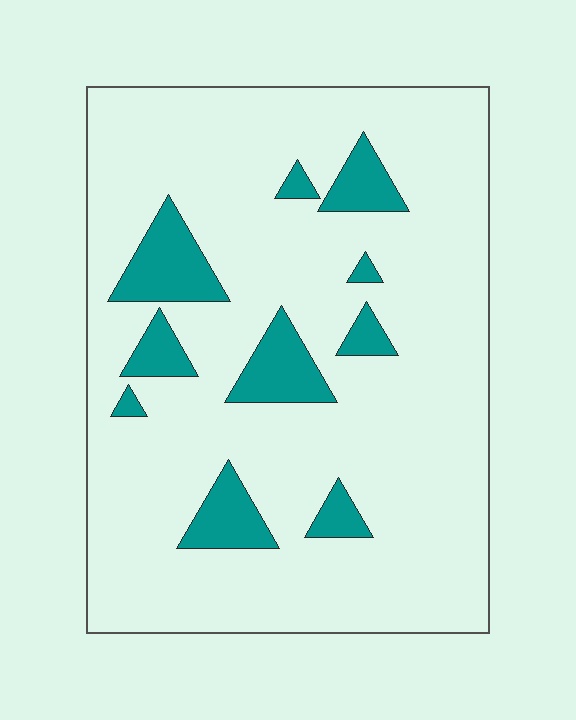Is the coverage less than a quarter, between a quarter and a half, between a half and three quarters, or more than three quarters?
Less than a quarter.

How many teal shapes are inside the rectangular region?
10.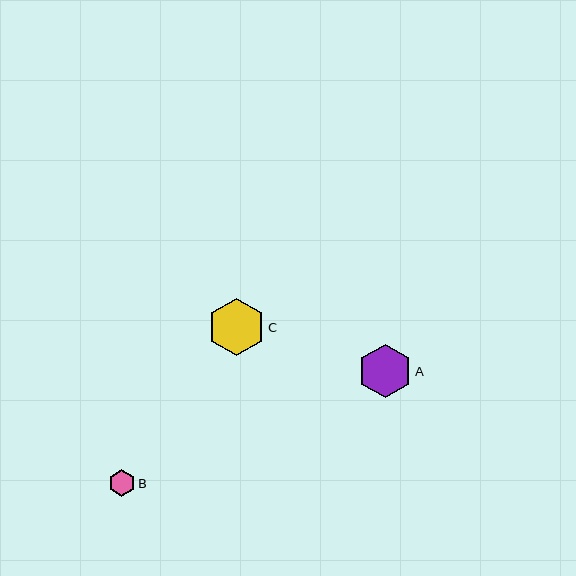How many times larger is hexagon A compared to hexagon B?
Hexagon A is approximately 2.0 times the size of hexagon B.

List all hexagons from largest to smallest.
From largest to smallest: C, A, B.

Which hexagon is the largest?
Hexagon C is the largest with a size of approximately 58 pixels.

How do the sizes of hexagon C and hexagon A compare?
Hexagon C and hexagon A are approximately the same size.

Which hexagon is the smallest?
Hexagon B is the smallest with a size of approximately 27 pixels.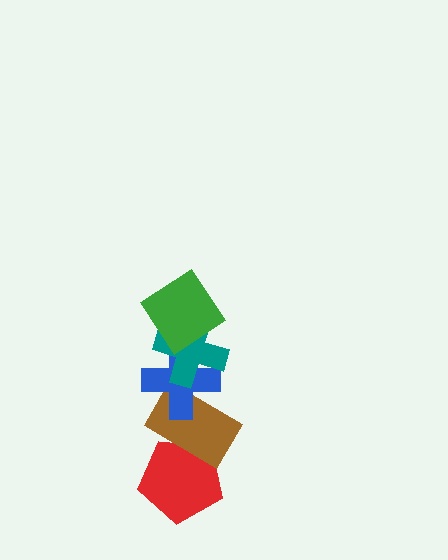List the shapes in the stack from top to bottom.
From top to bottom: the green diamond, the teal cross, the blue cross, the brown rectangle, the red pentagon.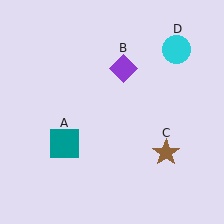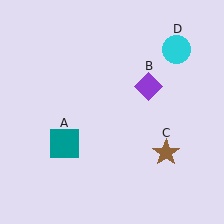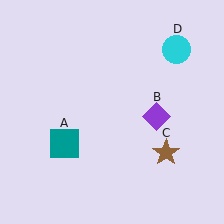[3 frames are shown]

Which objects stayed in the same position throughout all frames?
Teal square (object A) and brown star (object C) and cyan circle (object D) remained stationary.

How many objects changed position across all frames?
1 object changed position: purple diamond (object B).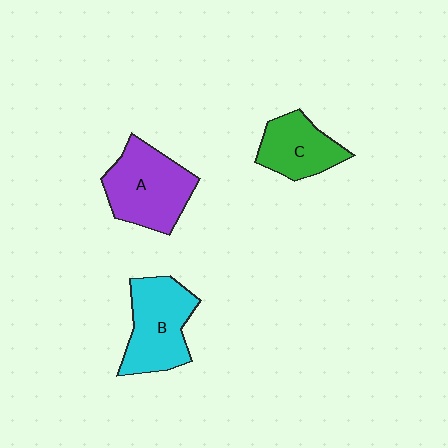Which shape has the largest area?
Shape A (purple).